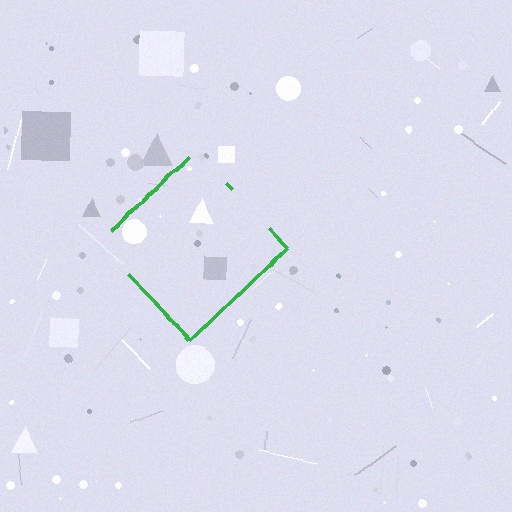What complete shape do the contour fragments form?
The contour fragments form a diamond.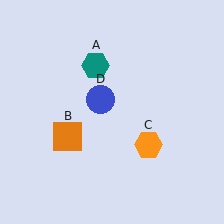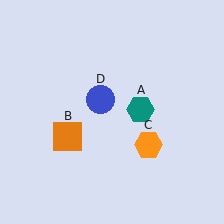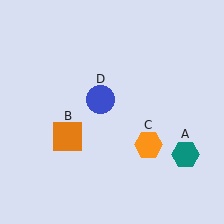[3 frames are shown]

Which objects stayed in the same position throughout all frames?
Orange square (object B) and orange hexagon (object C) and blue circle (object D) remained stationary.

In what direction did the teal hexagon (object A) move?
The teal hexagon (object A) moved down and to the right.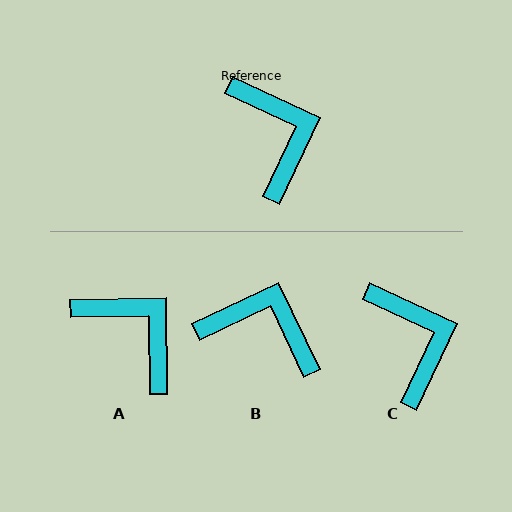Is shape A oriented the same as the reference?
No, it is off by about 26 degrees.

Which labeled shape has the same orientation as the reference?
C.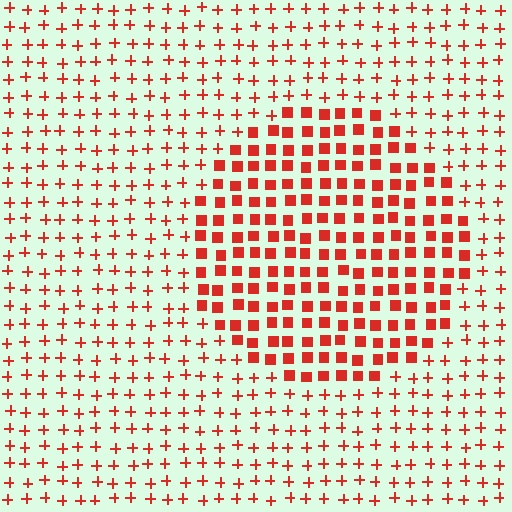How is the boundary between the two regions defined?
The boundary is defined by a change in element shape: squares inside vs. plus signs outside. All elements share the same color and spacing.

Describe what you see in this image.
The image is filled with small red elements arranged in a uniform grid. A circle-shaped region contains squares, while the surrounding area contains plus signs. The boundary is defined purely by the change in element shape.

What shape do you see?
I see a circle.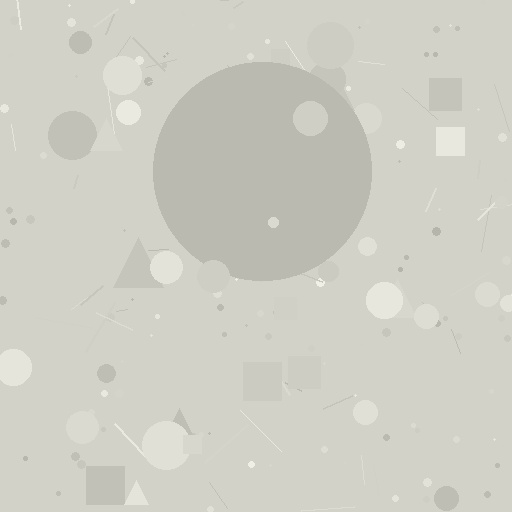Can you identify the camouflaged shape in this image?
The camouflaged shape is a circle.